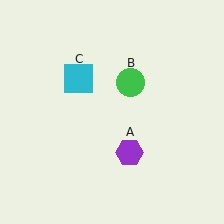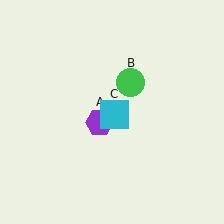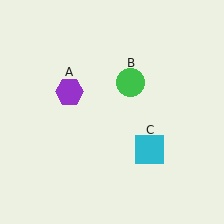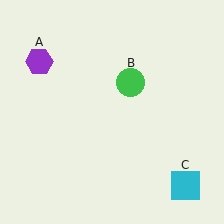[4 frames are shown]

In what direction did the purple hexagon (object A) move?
The purple hexagon (object A) moved up and to the left.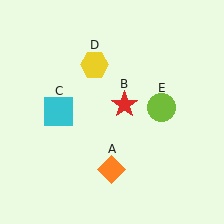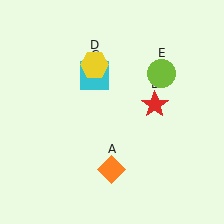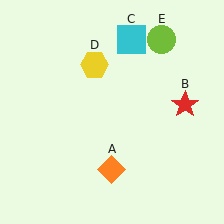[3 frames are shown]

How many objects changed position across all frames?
3 objects changed position: red star (object B), cyan square (object C), lime circle (object E).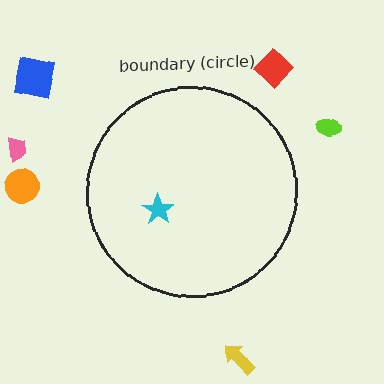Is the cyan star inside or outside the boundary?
Inside.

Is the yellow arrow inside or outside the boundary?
Outside.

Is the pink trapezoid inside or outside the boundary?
Outside.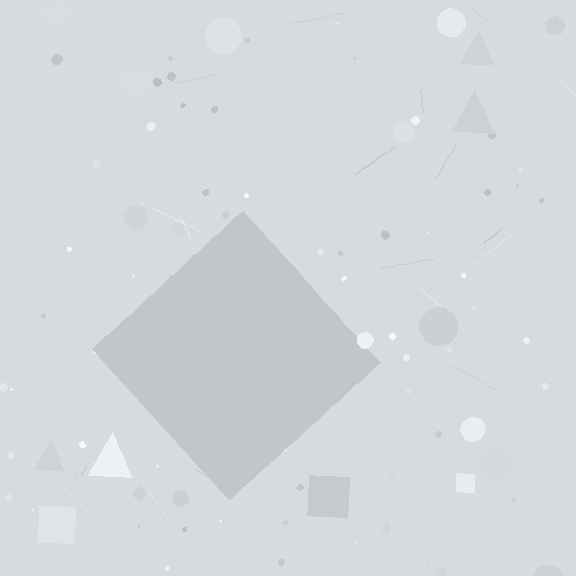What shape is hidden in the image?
A diamond is hidden in the image.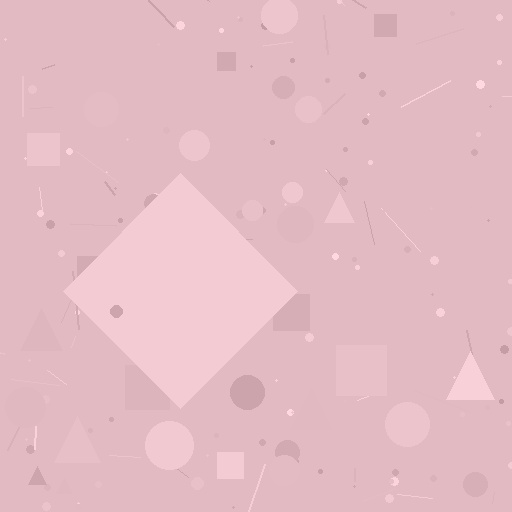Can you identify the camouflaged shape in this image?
The camouflaged shape is a diamond.